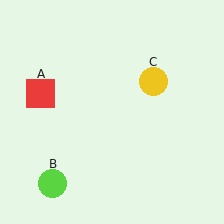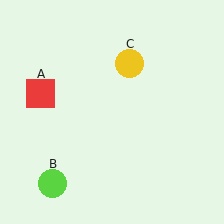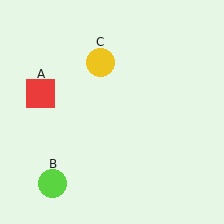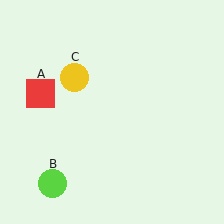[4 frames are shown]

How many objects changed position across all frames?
1 object changed position: yellow circle (object C).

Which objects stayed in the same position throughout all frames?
Red square (object A) and lime circle (object B) remained stationary.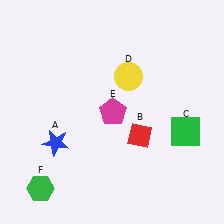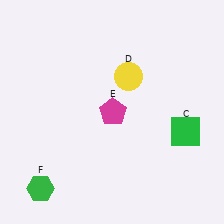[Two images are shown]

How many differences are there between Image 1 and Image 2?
There are 2 differences between the two images.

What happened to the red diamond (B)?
The red diamond (B) was removed in Image 2. It was in the bottom-right area of Image 1.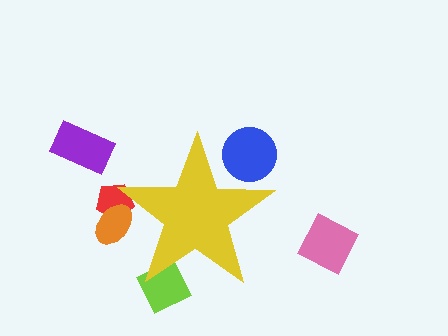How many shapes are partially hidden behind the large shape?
4 shapes are partially hidden.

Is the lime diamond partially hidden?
Yes, the lime diamond is partially hidden behind the yellow star.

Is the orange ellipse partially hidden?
Yes, the orange ellipse is partially hidden behind the yellow star.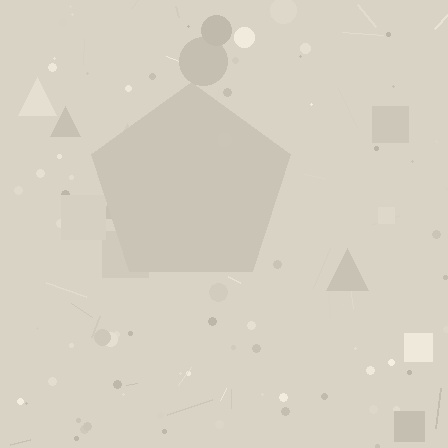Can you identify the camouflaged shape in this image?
The camouflaged shape is a pentagon.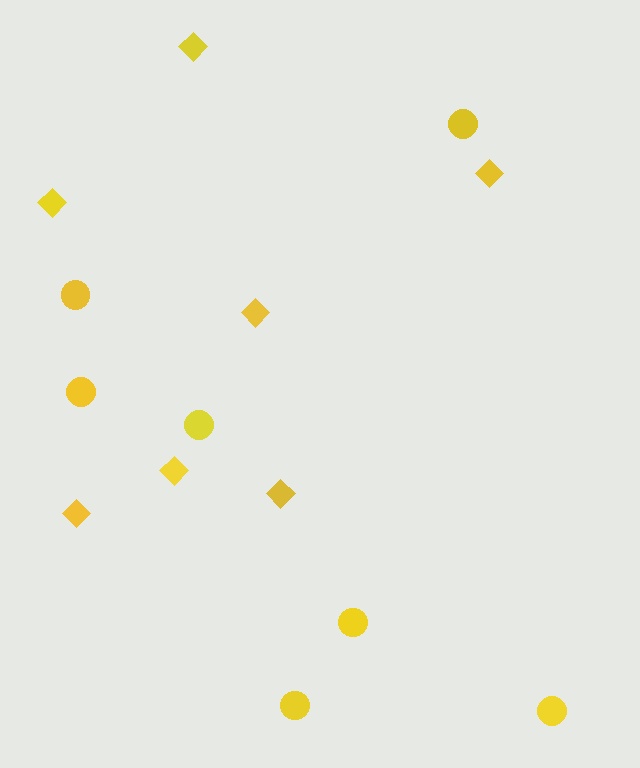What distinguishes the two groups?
There are 2 groups: one group of circles (7) and one group of diamonds (7).